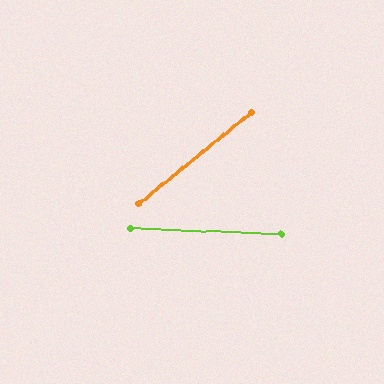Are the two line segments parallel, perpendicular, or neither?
Neither parallel nor perpendicular — they differ by about 41°.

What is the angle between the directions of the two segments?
Approximately 41 degrees.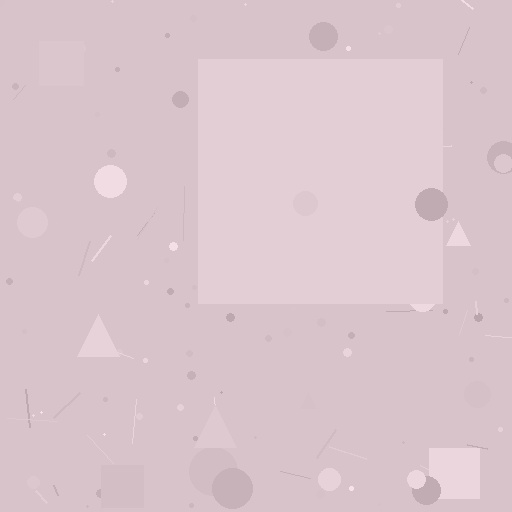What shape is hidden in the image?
A square is hidden in the image.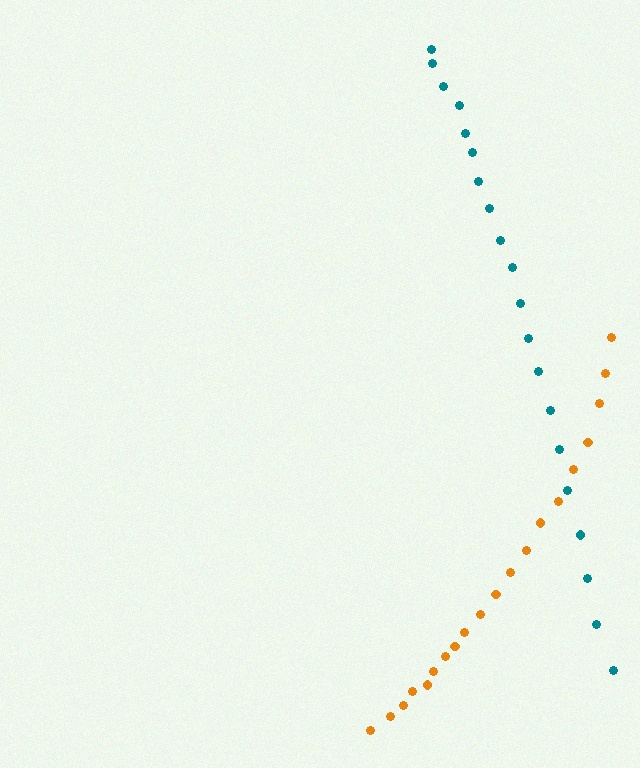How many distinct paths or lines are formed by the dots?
There are 2 distinct paths.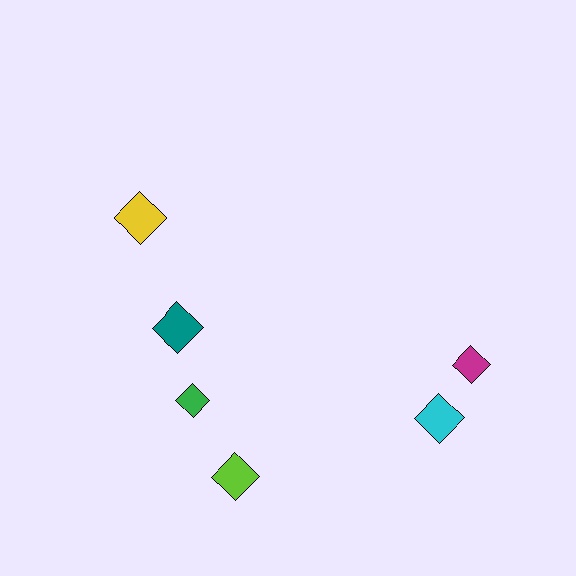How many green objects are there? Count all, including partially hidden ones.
There is 1 green object.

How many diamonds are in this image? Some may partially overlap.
There are 6 diamonds.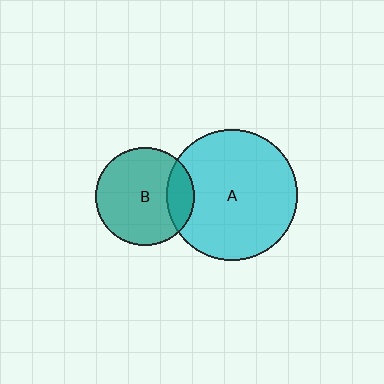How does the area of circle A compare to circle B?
Approximately 1.8 times.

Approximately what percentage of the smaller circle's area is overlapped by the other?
Approximately 20%.